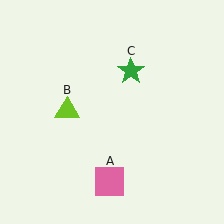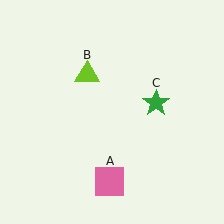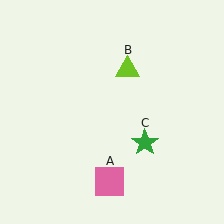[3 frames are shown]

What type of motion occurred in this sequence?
The lime triangle (object B), green star (object C) rotated clockwise around the center of the scene.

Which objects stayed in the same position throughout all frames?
Pink square (object A) remained stationary.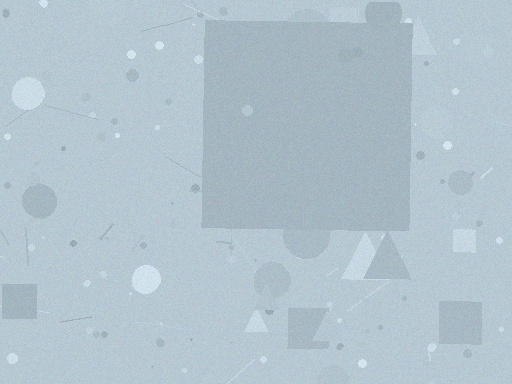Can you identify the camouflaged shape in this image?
The camouflaged shape is a square.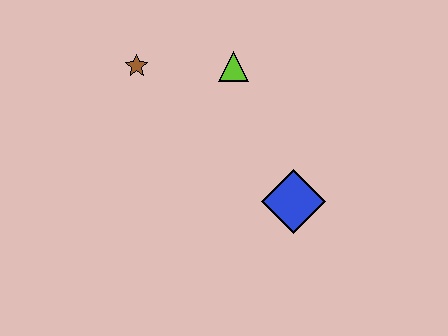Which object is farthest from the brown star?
The blue diamond is farthest from the brown star.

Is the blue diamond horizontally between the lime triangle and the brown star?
No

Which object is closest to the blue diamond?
The lime triangle is closest to the blue diamond.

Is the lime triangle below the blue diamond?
No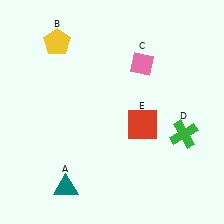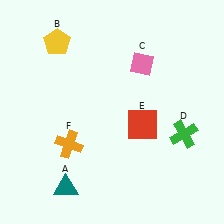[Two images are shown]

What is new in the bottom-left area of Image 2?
An orange cross (F) was added in the bottom-left area of Image 2.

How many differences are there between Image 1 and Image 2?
There is 1 difference between the two images.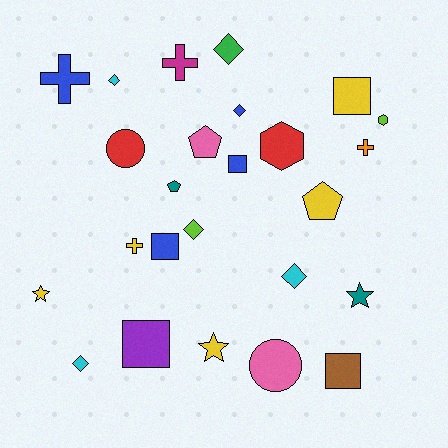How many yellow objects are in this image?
There are 5 yellow objects.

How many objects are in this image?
There are 25 objects.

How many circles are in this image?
There are 2 circles.